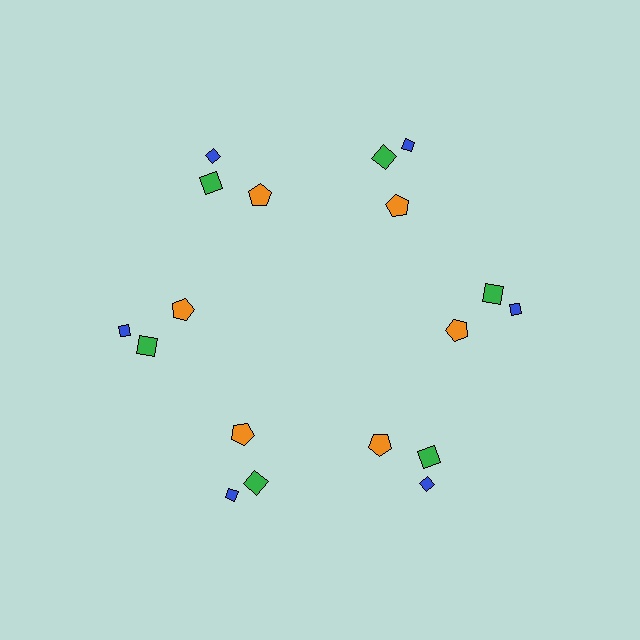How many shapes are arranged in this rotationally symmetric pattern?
There are 18 shapes, arranged in 6 groups of 3.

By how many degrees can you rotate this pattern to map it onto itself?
The pattern maps onto itself every 60 degrees of rotation.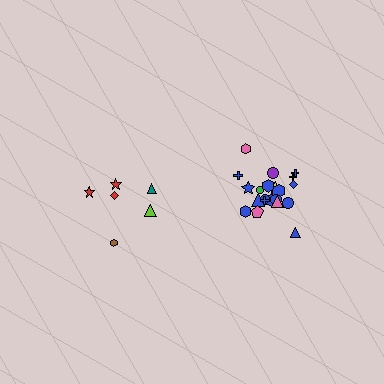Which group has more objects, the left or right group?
The right group.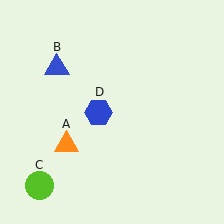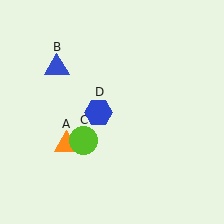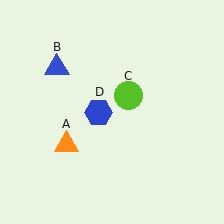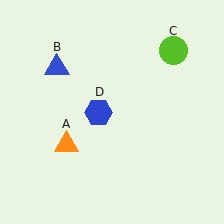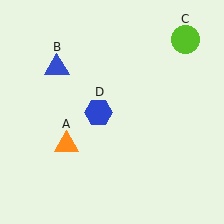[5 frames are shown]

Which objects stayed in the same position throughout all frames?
Orange triangle (object A) and blue triangle (object B) and blue hexagon (object D) remained stationary.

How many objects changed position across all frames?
1 object changed position: lime circle (object C).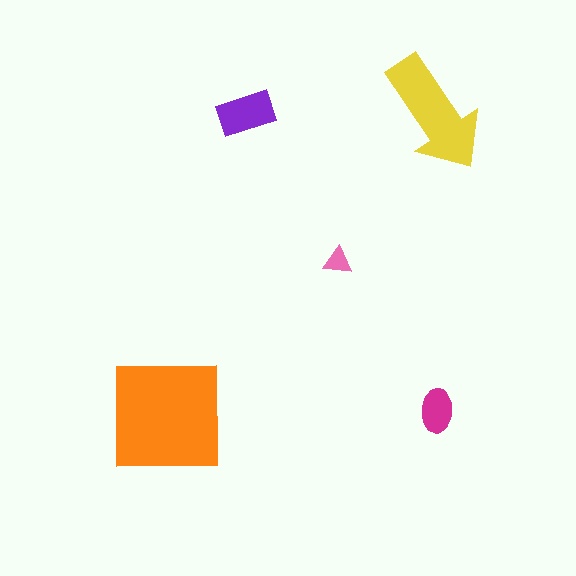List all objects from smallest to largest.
The pink triangle, the magenta ellipse, the purple rectangle, the yellow arrow, the orange square.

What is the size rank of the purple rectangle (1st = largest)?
3rd.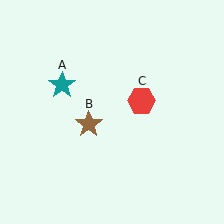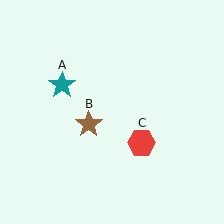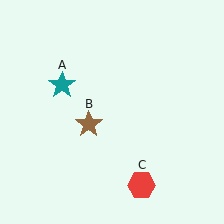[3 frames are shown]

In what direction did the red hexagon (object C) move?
The red hexagon (object C) moved down.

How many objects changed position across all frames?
1 object changed position: red hexagon (object C).